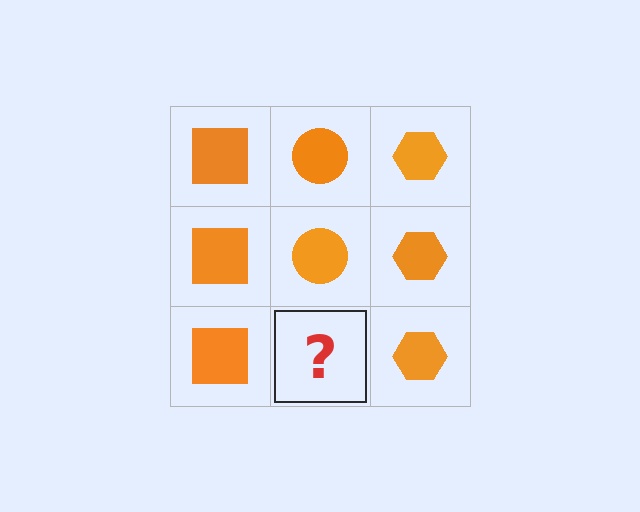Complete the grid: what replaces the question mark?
The question mark should be replaced with an orange circle.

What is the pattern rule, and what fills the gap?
The rule is that each column has a consistent shape. The gap should be filled with an orange circle.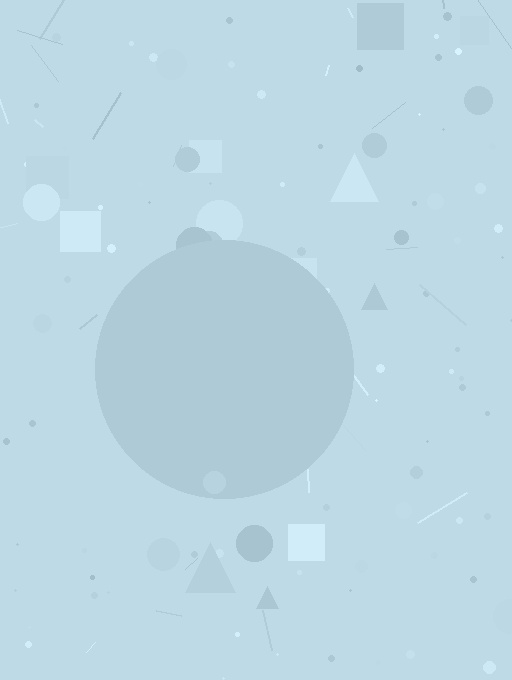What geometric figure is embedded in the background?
A circle is embedded in the background.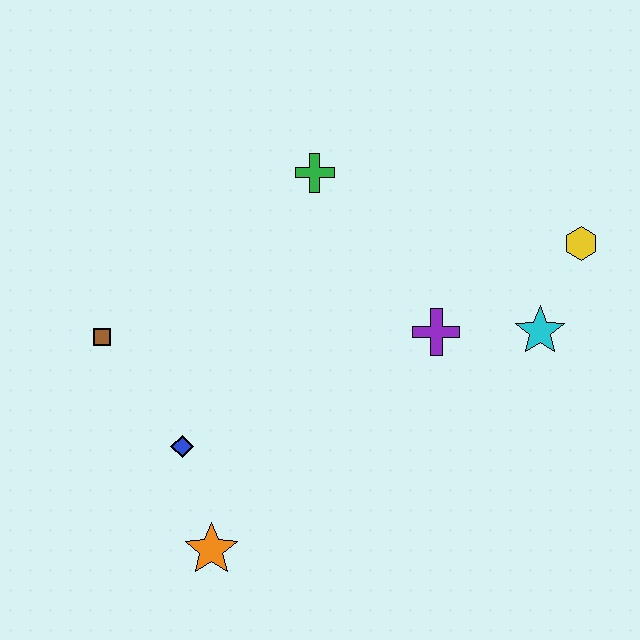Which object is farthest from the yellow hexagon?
The brown square is farthest from the yellow hexagon.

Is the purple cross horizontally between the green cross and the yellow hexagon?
Yes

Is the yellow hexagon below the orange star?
No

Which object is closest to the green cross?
The purple cross is closest to the green cross.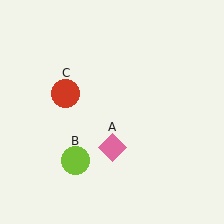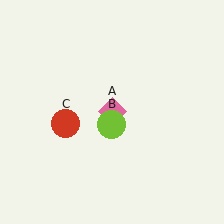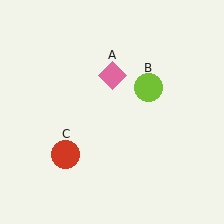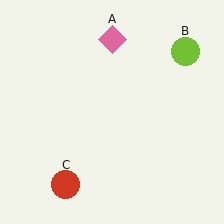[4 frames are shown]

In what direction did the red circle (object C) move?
The red circle (object C) moved down.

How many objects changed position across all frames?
3 objects changed position: pink diamond (object A), lime circle (object B), red circle (object C).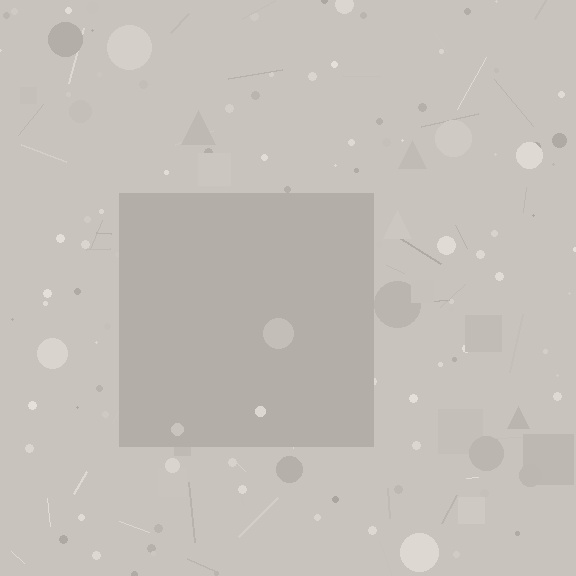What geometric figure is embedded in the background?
A square is embedded in the background.